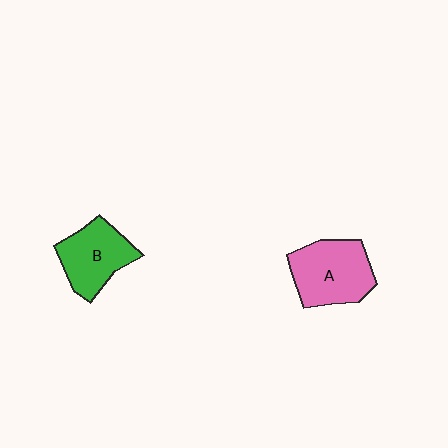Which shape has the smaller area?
Shape B (green).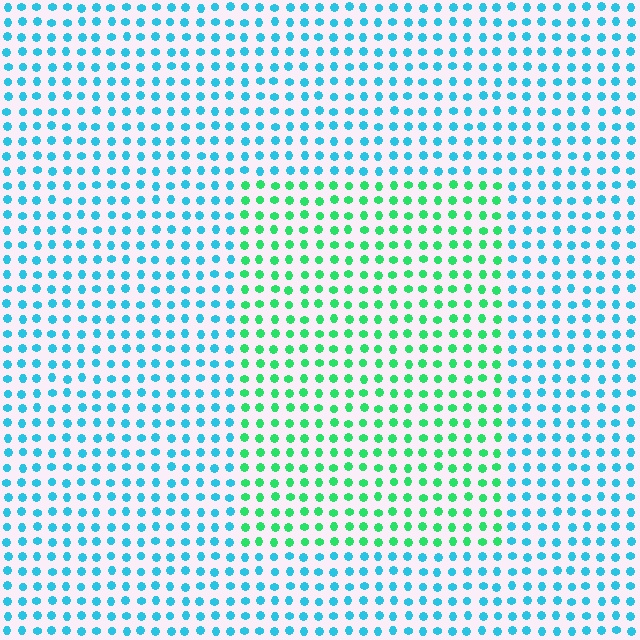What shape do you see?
I see a rectangle.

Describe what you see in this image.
The image is filled with small cyan elements in a uniform arrangement. A rectangle-shaped region is visible where the elements are tinted to a slightly different hue, forming a subtle color boundary.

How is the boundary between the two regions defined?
The boundary is defined purely by a slight shift in hue (about 49 degrees). Spacing, size, and orientation are identical on both sides.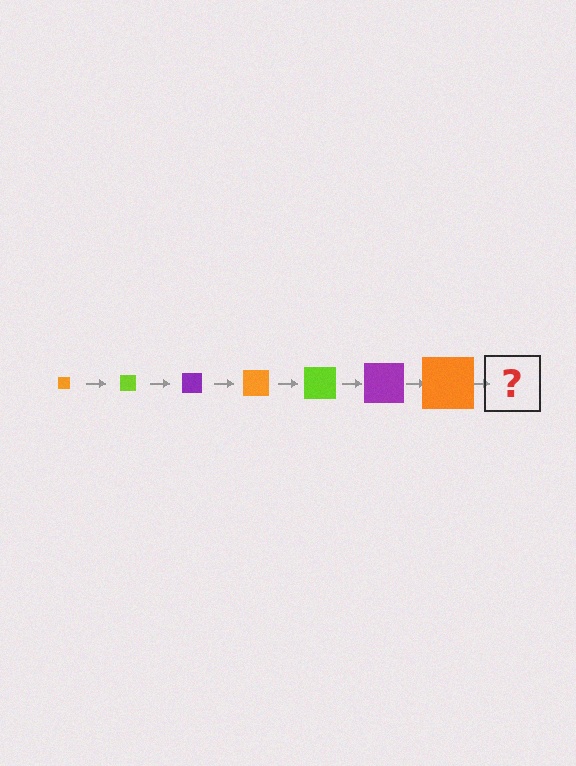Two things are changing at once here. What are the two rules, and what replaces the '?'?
The two rules are that the square grows larger each step and the color cycles through orange, lime, and purple. The '?' should be a lime square, larger than the previous one.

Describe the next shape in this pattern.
It should be a lime square, larger than the previous one.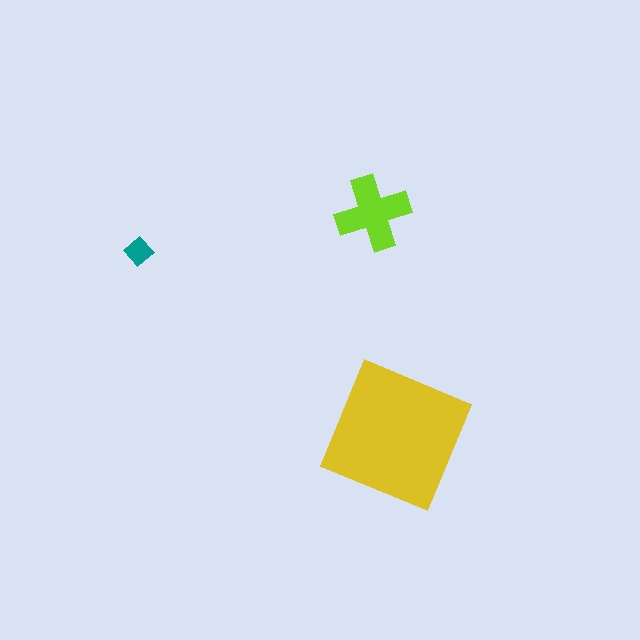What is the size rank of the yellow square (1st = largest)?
1st.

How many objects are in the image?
There are 3 objects in the image.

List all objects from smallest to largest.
The teal diamond, the lime cross, the yellow square.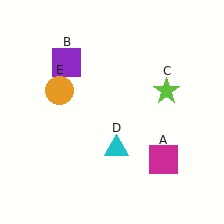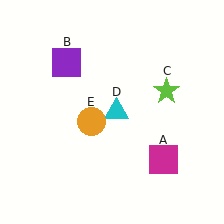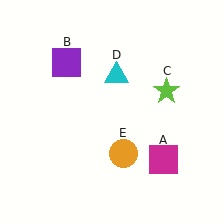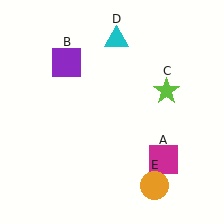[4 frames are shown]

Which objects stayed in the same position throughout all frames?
Magenta square (object A) and purple square (object B) and lime star (object C) remained stationary.